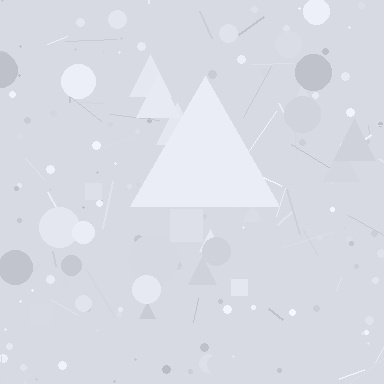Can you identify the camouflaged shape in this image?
The camouflaged shape is a triangle.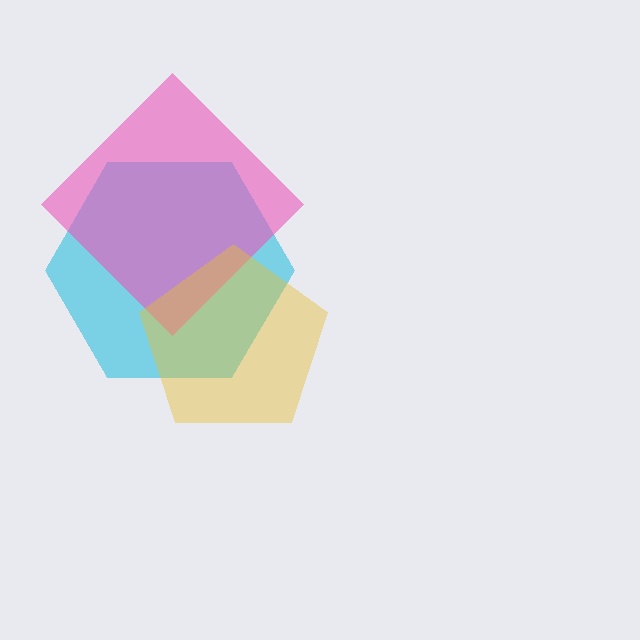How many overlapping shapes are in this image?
There are 3 overlapping shapes in the image.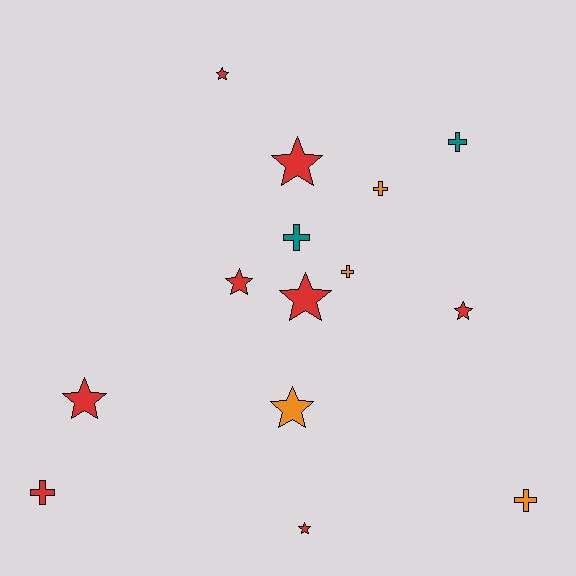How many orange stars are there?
There is 1 orange star.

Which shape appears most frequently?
Star, with 8 objects.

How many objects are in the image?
There are 14 objects.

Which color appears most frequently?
Red, with 8 objects.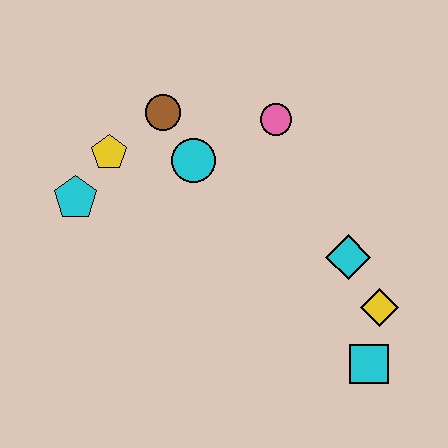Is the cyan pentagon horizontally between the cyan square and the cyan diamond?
No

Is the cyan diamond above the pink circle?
No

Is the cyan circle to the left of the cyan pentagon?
No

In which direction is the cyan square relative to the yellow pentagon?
The cyan square is to the right of the yellow pentagon.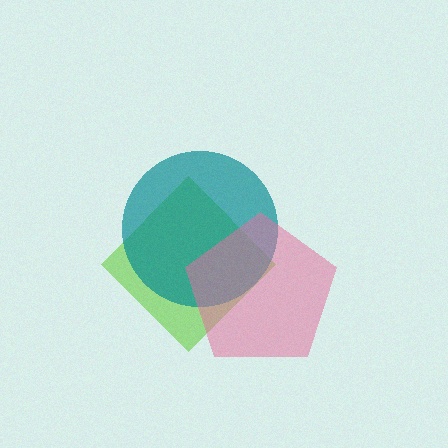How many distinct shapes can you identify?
There are 3 distinct shapes: a lime diamond, a teal circle, a pink pentagon.